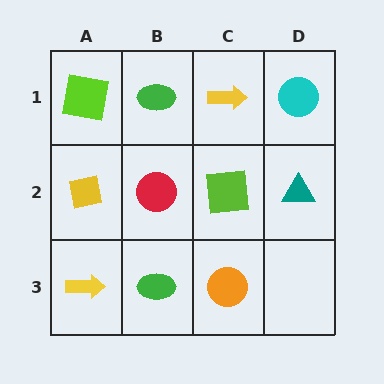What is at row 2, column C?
A lime square.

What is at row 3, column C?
An orange circle.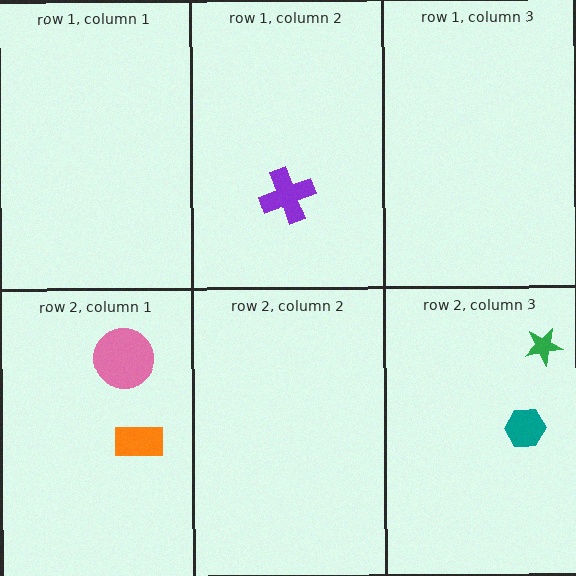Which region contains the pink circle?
The row 2, column 1 region.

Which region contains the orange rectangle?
The row 2, column 1 region.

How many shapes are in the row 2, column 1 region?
2.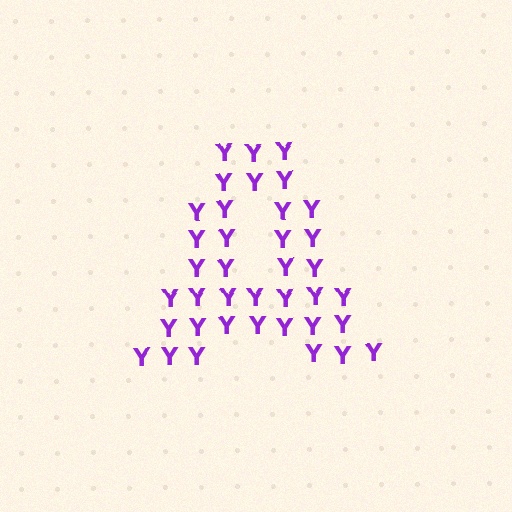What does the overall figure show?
The overall figure shows the letter A.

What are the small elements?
The small elements are letter Y's.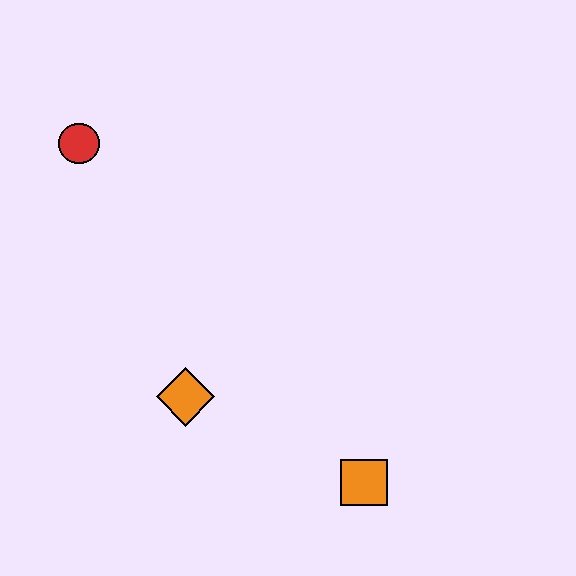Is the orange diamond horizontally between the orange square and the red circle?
Yes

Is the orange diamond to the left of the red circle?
No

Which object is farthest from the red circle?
The orange square is farthest from the red circle.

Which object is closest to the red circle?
The orange diamond is closest to the red circle.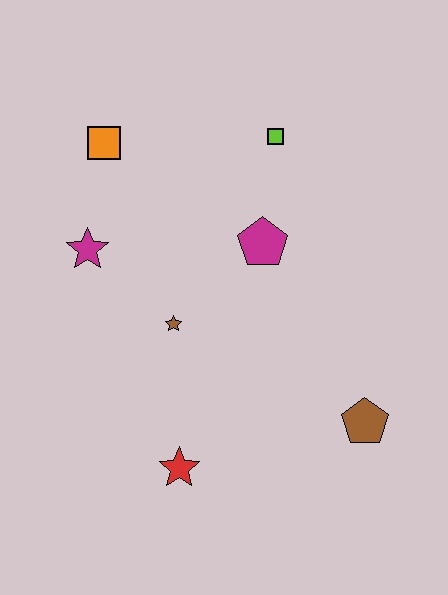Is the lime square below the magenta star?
No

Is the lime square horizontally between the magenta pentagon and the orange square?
No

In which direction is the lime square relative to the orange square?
The lime square is to the right of the orange square.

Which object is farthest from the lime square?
The red star is farthest from the lime square.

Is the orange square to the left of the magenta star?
No